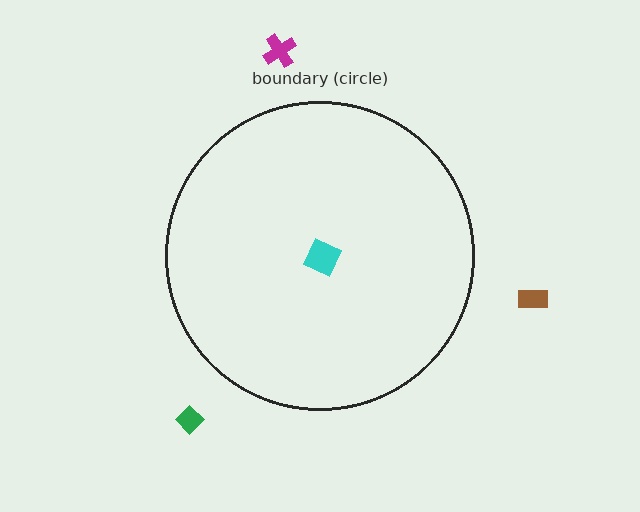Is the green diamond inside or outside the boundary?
Outside.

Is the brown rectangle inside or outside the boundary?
Outside.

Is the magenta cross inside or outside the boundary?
Outside.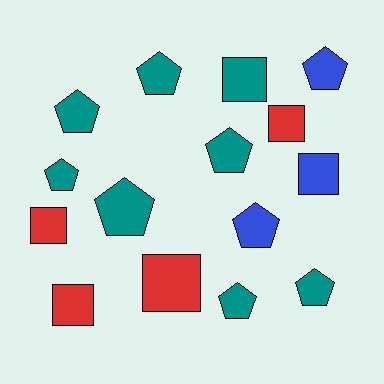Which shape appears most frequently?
Pentagon, with 9 objects.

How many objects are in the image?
There are 15 objects.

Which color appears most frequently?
Teal, with 8 objects.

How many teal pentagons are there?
There are 7 teal pentagons.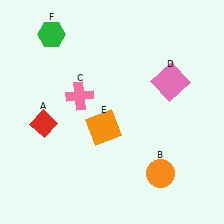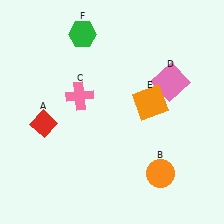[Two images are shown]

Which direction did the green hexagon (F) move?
The green hexagon (F) moved right.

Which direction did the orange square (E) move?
The orange square (E) moved right.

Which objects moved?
The objects that moved are: the orange square (E), the green hexagon (F).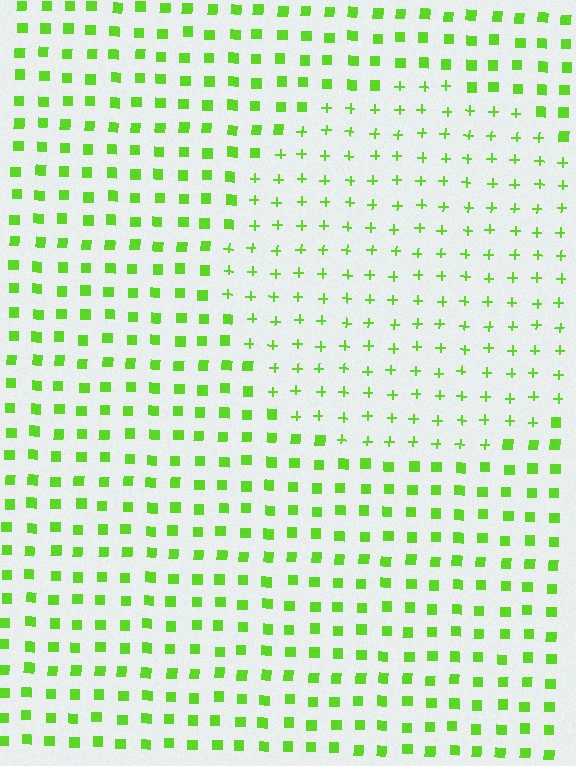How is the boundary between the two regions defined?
The boundary is defined by a change in element shape: plus signs inside vs. squares outside. All elements share the same color and spacing.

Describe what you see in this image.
The image is filled with small lime elements arranged in a uniform grid. A circle-shaped region contains plus signs, while the surrounding area contains squares. The boundary is defined purely by the change in element shape.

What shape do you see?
I see a circle.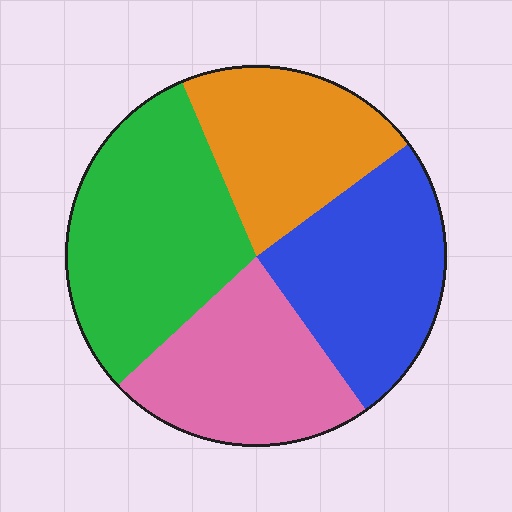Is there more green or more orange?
Green.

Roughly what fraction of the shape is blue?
Blue takes up about one quarter (1/4) of the shape.